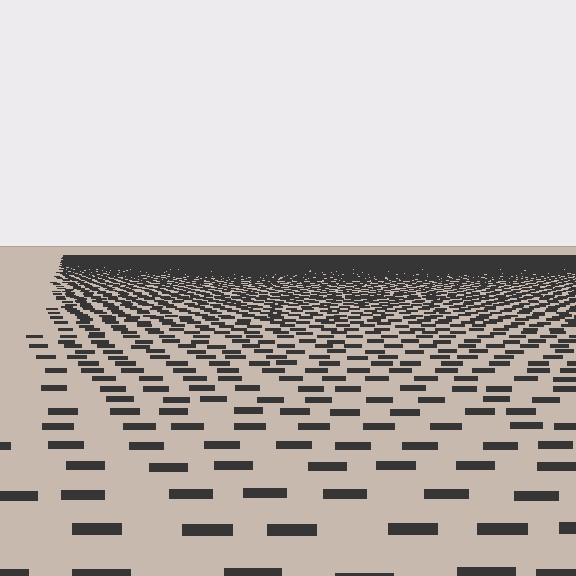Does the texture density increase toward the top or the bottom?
Density increases toward the top.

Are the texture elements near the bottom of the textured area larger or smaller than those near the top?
Larger. Near the bottom, elements are closer to the viewer and appear at a bigger on-screen size.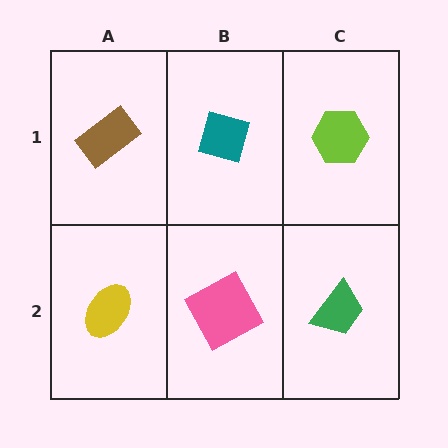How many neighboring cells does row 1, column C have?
2.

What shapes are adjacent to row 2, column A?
A brown rectangle (row 1, column A), a pink square (row 2, column B).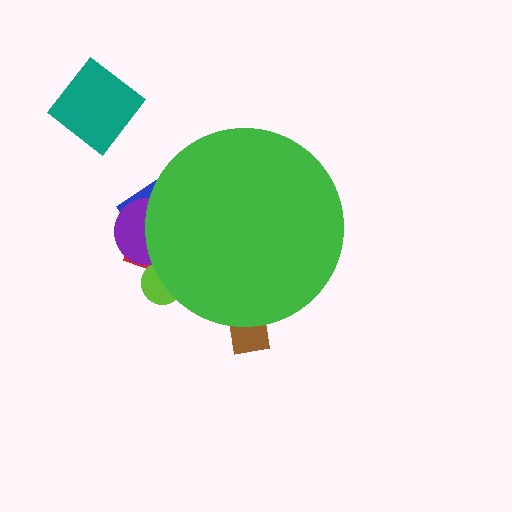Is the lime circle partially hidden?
Yes, the lime circle is partially hidden behind the green circle.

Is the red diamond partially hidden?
Yes, the red diamond is partially hidden behind the green circle.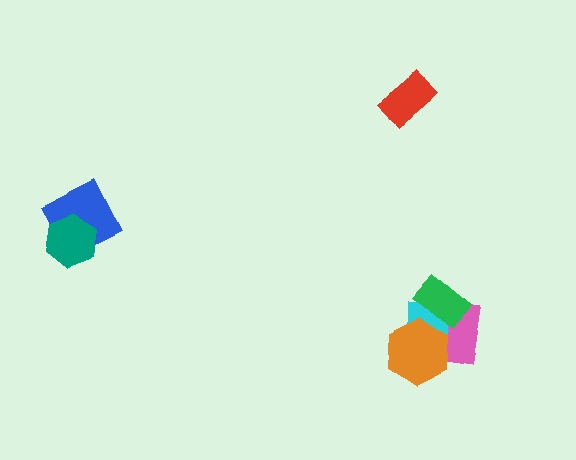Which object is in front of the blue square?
The teal hexagon is in front of the blue square.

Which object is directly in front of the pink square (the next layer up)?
The cyan square is directly in front of the pink square.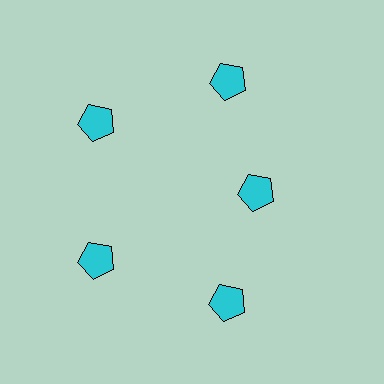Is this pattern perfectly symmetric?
No. The 5 cyan pentagons are arranged in a ring, but one element near the 3 o'clock position is pulled inward toward the center, breaking the 5-fold rotational symmetry.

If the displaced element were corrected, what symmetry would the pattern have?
It would have 5-fold rotational symmetry — the pattern would map onto itself every 72 degrees.